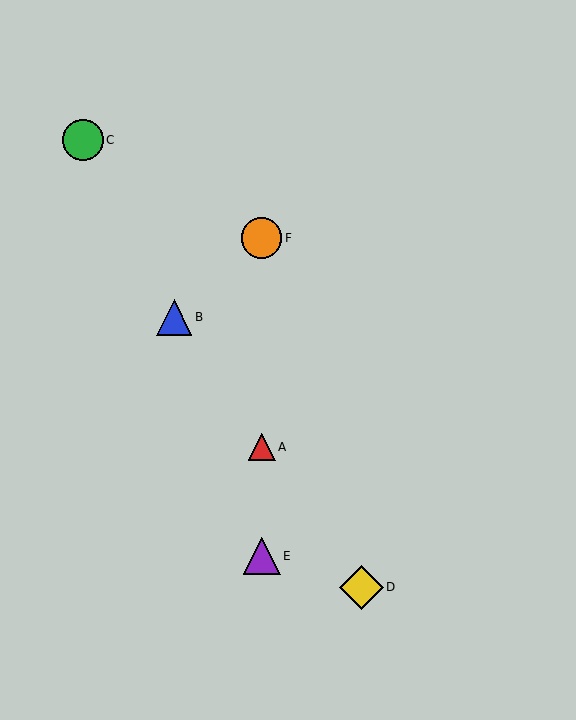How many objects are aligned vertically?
3 objects (A, E, F) are aligned vertically.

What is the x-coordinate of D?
Object D is at x≈361.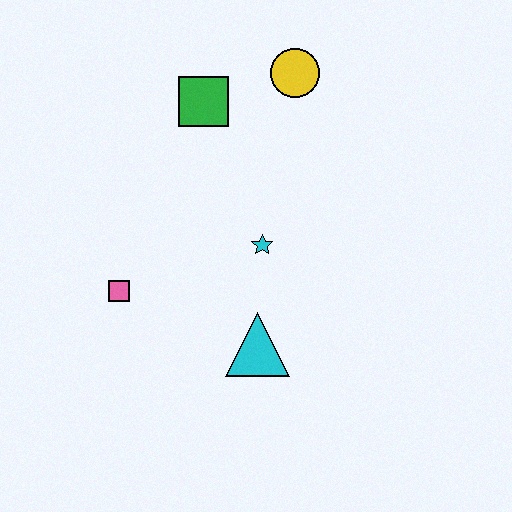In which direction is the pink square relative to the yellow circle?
The pink square is below the yellow circle.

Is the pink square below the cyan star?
Yes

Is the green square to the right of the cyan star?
No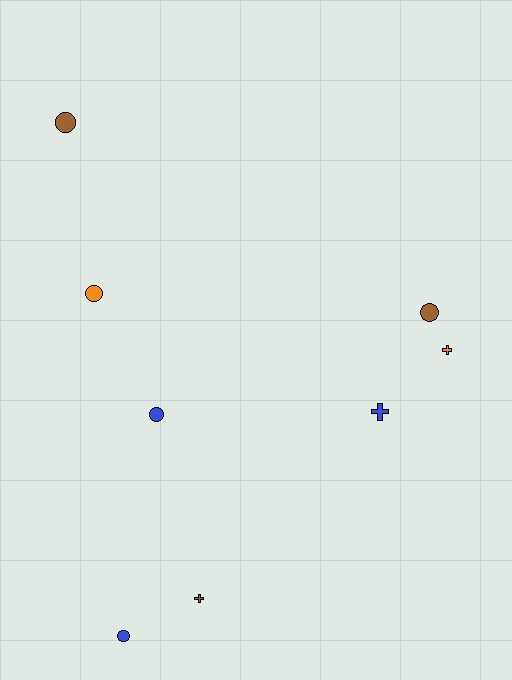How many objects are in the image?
There are 8 objects.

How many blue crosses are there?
There is 1 blue cross.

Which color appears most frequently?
Blue, with 3 objects.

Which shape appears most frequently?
Circle, with 5 objects.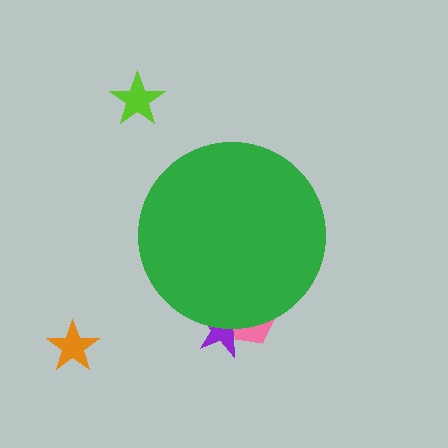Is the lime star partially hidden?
No, the lime star is fully visible.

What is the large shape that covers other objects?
A green circle.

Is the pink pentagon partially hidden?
Yes, the pink pentagon is partially hidden behind the green circle.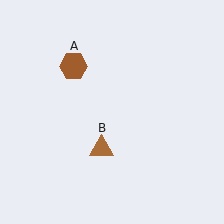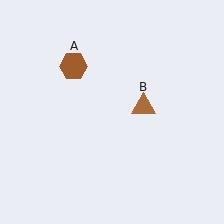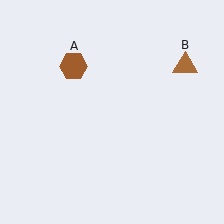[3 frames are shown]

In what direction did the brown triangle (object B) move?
The brown triangle (object B) moved up and to the right.